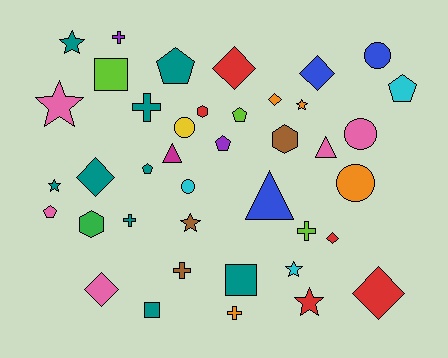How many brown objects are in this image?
There are 3 brown objects.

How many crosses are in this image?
There are 6 crosses.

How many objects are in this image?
There are 40 objects.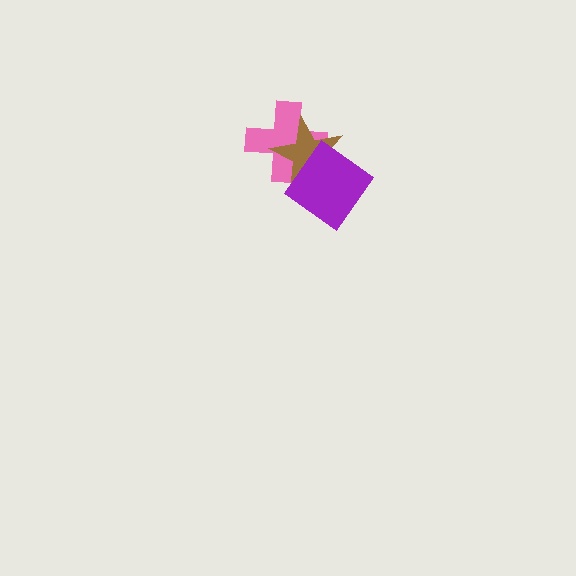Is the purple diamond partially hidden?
No, no other shape covers it.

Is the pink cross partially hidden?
Yes, it is partially covered by another shape.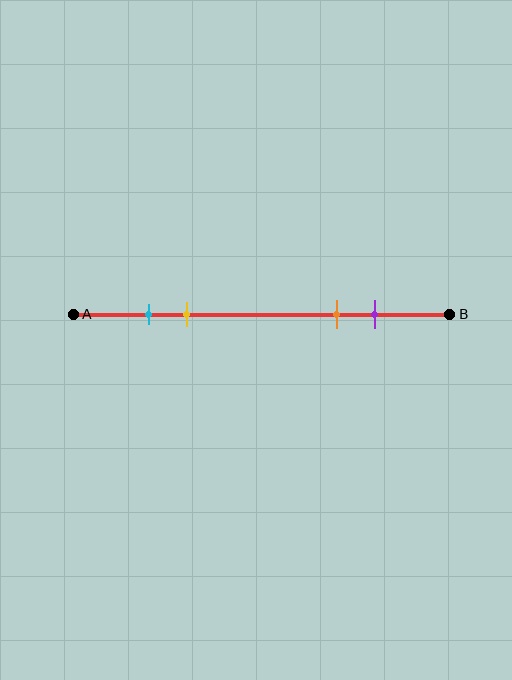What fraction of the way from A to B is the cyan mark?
The cyan mark is approximately 20% (0.2) of the way from A to B.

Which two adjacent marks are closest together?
The cyan and yellow marks are the closest adjacent pair.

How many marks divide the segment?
There are 4 marks dividing the segment.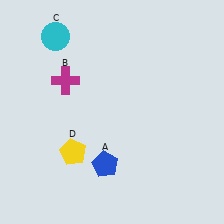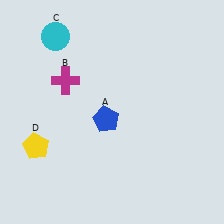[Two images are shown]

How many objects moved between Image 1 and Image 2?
2 objects moved between the two images.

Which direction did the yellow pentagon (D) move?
The yellow pentagon (D) moved left.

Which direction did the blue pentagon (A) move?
The blue pentagon (A) moved up.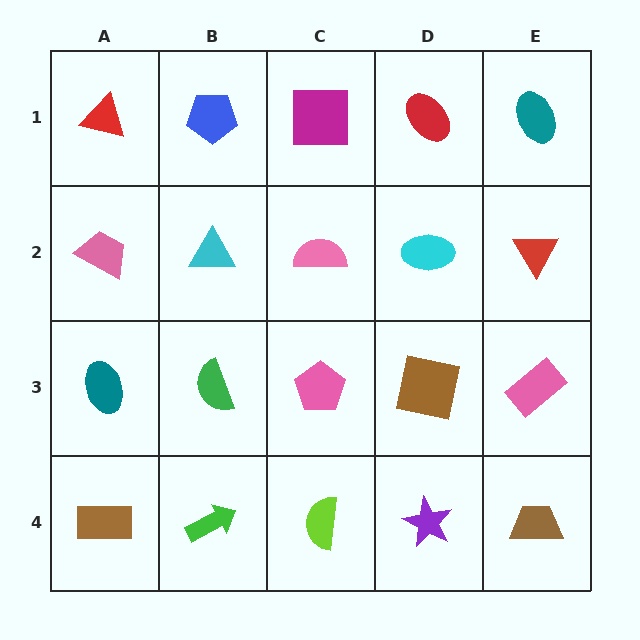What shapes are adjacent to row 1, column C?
A pink semicircle (row 2, column C), a blue pentagon (row 1, column B), a red ellipse (row 1, column D).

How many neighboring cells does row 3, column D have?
4.